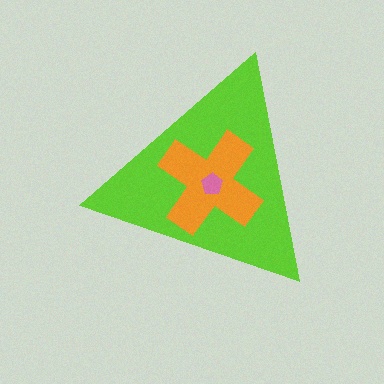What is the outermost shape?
The lime triangle.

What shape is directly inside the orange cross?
The pink pentagon.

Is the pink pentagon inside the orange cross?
Yes.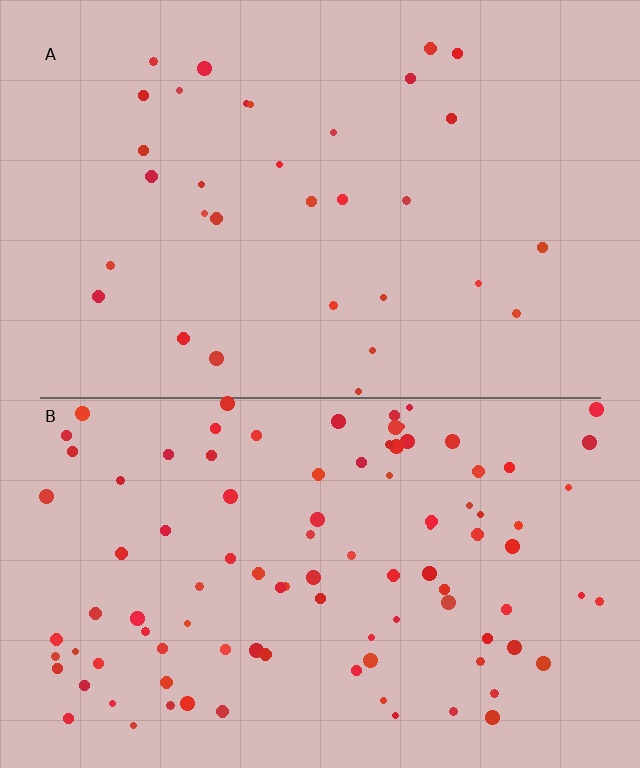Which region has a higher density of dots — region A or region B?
B (the bottom).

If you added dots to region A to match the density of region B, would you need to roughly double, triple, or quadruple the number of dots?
Approximately triple.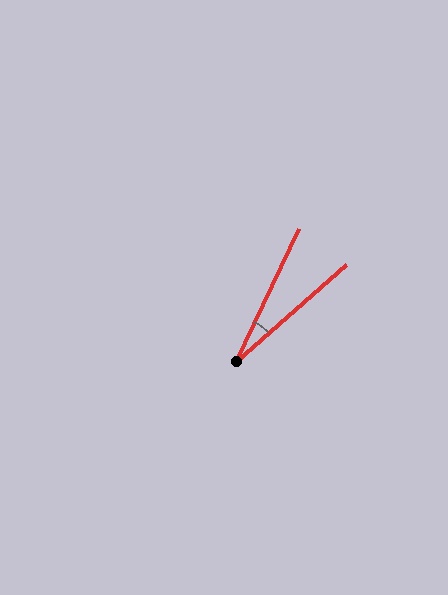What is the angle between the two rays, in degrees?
Approximately 23 degrees.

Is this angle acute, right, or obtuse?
It is acute.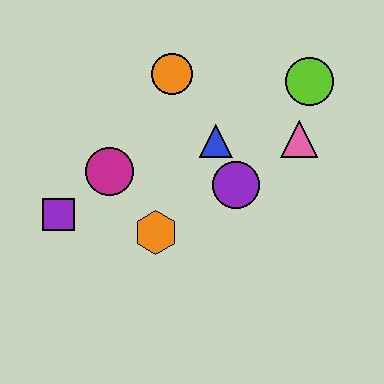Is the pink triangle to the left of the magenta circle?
No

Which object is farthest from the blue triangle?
The purple square is farthest from the blue triangle.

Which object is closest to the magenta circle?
The purple square is closest to the magenta circle.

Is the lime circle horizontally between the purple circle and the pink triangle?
No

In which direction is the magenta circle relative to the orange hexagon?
The magenta circle is above the orange hexagon.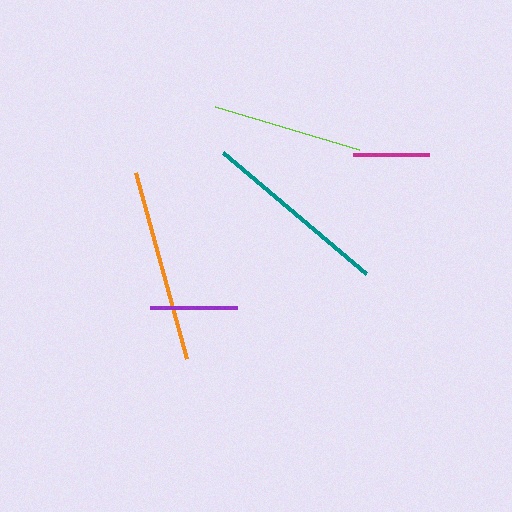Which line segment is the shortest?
The magenta line is the shortest at approximately 76 pixels.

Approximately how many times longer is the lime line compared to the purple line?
The lime line is approximately 1.7 times the length of the purple line.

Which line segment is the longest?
The orange line is the longest at approximately 193 pixels.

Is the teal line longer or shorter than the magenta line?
The teal line is longer than the magenta line.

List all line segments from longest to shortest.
From longest to shortest: orange, teal, lime, purple, magenta.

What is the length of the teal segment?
The teal segment is approximately 188 pixels long.